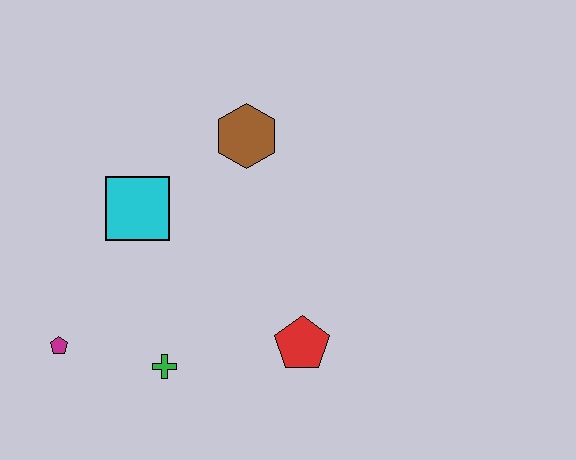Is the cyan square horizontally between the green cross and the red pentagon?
No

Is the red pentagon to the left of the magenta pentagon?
No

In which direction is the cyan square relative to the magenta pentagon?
The cyan square is above the magenta pentagon.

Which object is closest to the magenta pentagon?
The green cross is closest to the magenta pentagon.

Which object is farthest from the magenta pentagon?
The brown hexagon is farthest from the magenta pentagon.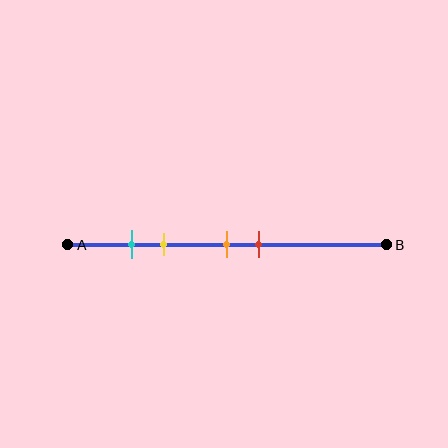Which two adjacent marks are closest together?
The cyan and yellow marks are the closest adjacent pair.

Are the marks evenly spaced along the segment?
No, the marks are not evenly spaced.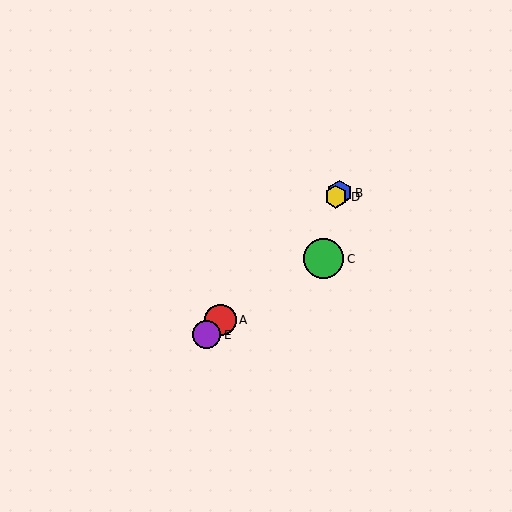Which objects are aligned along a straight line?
Objects A, B, D, E are aligned along a straight line.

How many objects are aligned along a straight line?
4 objects (A, B, D, E) are aligned along a straight line.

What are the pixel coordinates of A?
Object A is at (221, 320).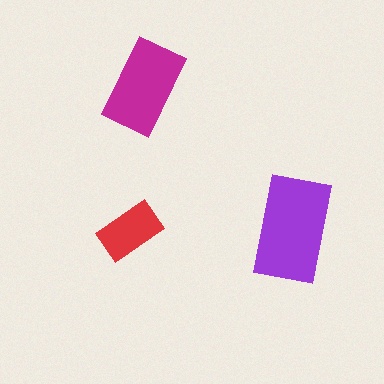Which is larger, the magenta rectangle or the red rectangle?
The magenta one.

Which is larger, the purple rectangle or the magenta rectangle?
The purple one.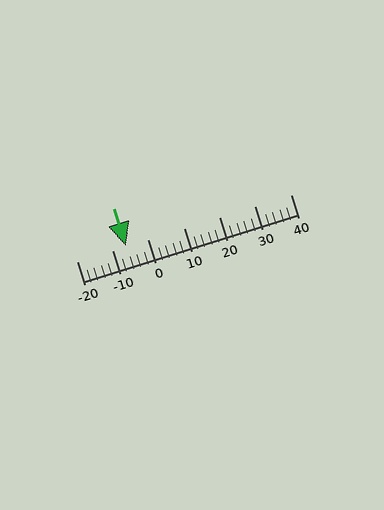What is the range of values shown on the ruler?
The ruler shows values from -20 to 40.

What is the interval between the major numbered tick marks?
The major tick marks are spaced 10 units apart.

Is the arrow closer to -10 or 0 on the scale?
The arrow is closer to -10.